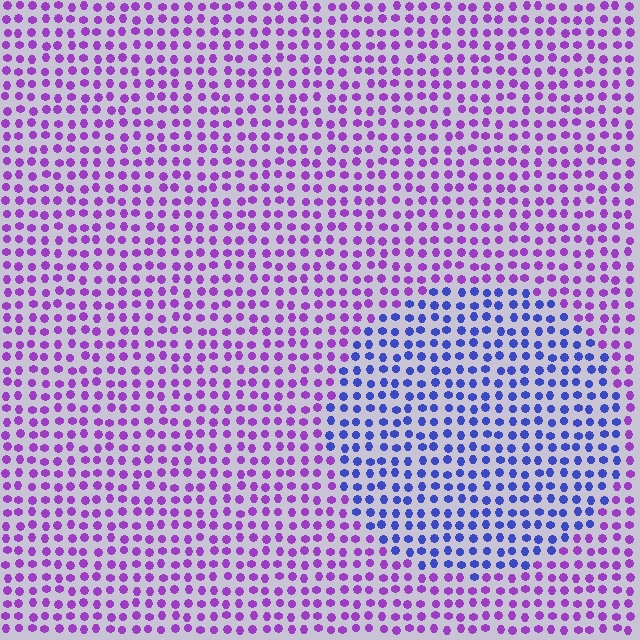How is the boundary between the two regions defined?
The boundary is defined purely by a slight shift in hue (about 49 degrees). Spacing, size, and orientation are identical on both sides.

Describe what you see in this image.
The image is filled with small purple elements in a uniform arrangement. A circle-shaped region is visible where the elements are tinted to a slightly different hue, forming a subtle color boundary.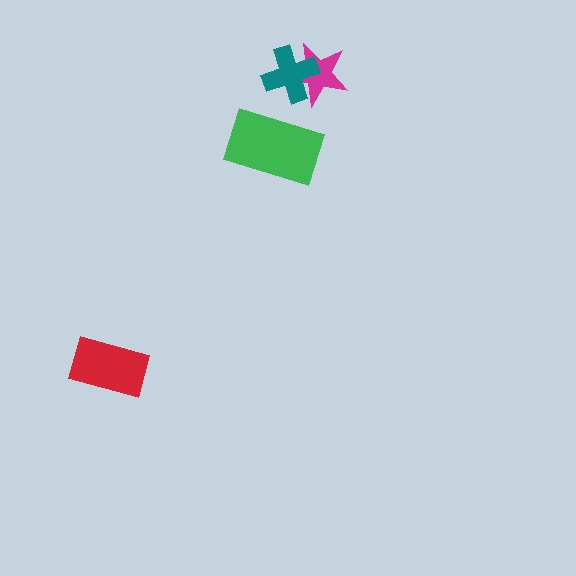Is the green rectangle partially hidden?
No, no other shape covers it.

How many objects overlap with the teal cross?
1 object overlaps with the teal cross.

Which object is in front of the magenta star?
The teal cross is in front of the magenta star.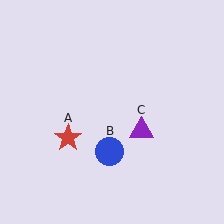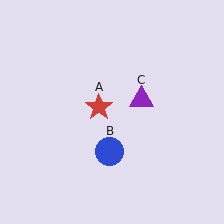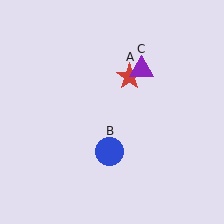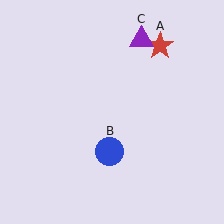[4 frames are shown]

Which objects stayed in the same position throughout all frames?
Blue circle (object B) remained stationary.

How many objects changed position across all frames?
2 objects changed position: red star (object A), purple triangle (object C).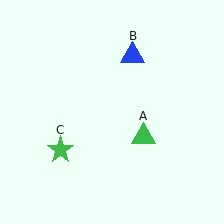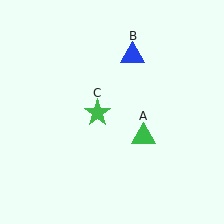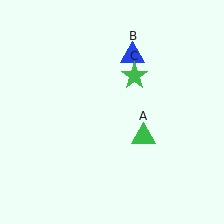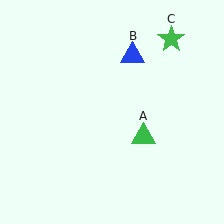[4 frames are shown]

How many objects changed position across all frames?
1 object changed position: green star (object C).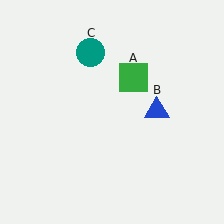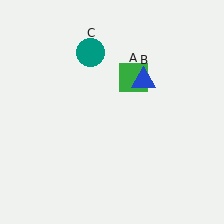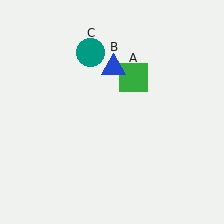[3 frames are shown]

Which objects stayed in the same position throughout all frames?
Green square (object A) and teal circle (object C) remained stationary.